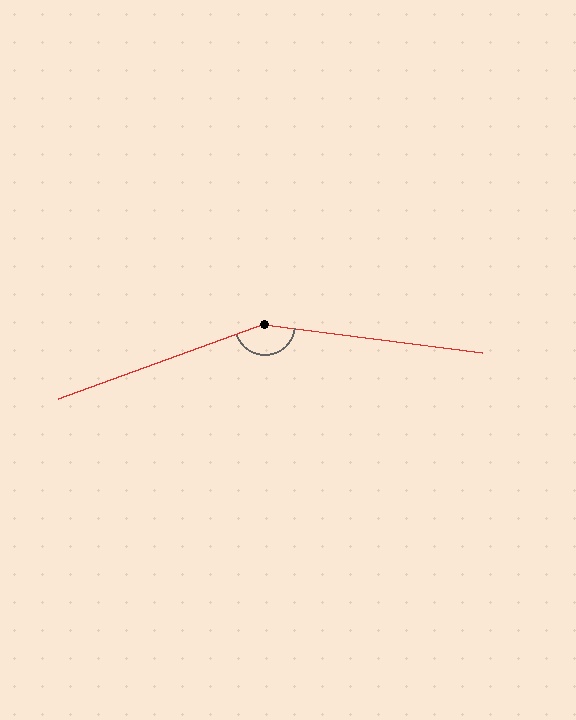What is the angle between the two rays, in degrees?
Approximately 153 degrees.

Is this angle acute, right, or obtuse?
It is obtuse.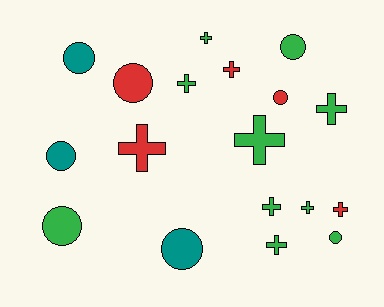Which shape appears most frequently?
Cross, with 10 objects.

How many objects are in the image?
There are 18 objects.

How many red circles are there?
There are 2 red circles.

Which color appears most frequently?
Green, with 10 objects.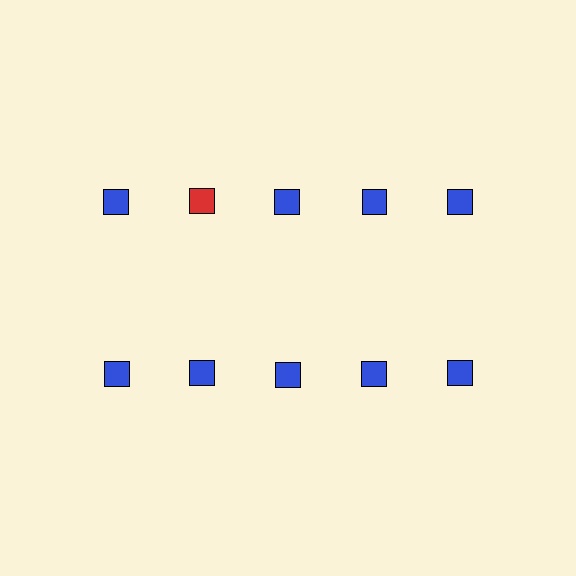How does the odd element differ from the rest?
It has a different color: red instead of blue.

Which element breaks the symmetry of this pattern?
The red square in the top row, second from left column breaks the symmetry. All other shapes are blue squares.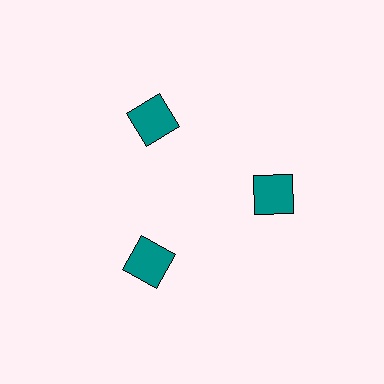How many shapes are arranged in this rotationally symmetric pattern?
There are 3 shapes, arranged in 3 groups of 1.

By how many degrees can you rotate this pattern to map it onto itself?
The pattern maps onto itself every 120 degrees of rotation.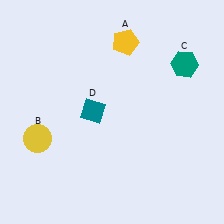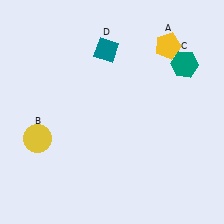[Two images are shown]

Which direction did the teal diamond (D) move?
The teal diamond (D) moved up.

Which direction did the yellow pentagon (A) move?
The yellow pentagon (A) moved right.